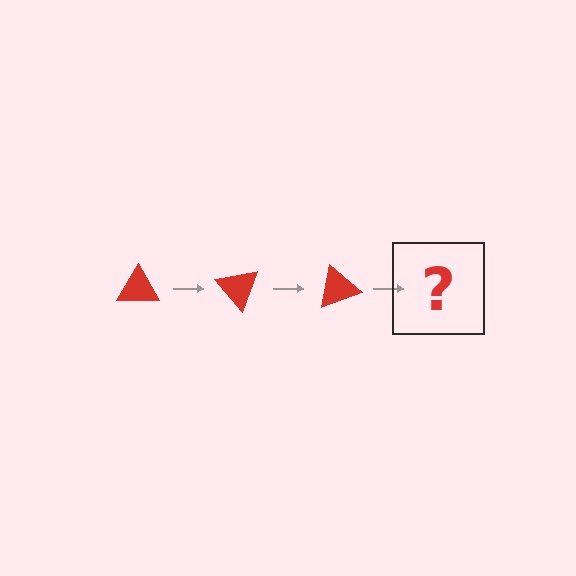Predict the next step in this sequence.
The next step is a red triangle rotated 150 degrees.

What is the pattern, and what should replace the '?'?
The pattern is that the triangle rotates 50 degrees each step. The '?' should be a red triangle rotated 150 degrees.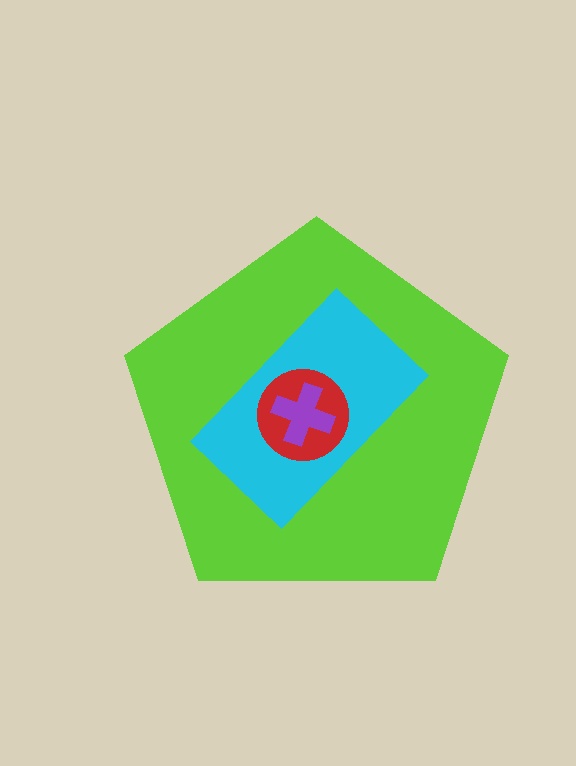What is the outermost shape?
The lime pentagon.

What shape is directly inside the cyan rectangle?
The red circle.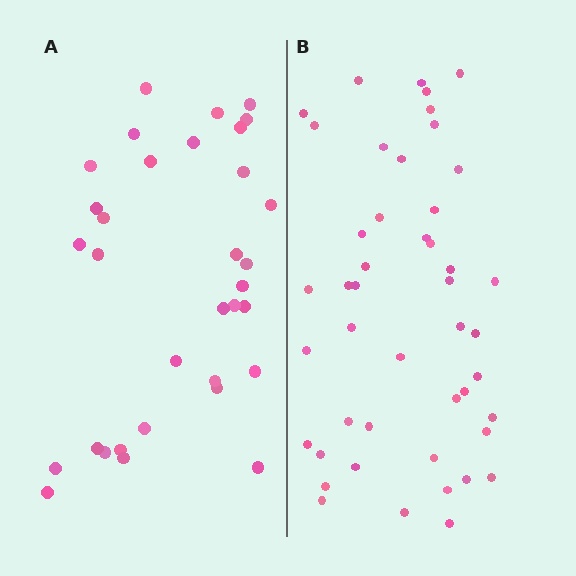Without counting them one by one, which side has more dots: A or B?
Region B (the right region) has more dots.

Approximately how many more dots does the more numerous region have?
Region B has approximately 15 more dots than region A.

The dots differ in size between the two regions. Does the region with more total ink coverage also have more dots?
No. Region A has more total ink coverage because its dots are larger, but region B actually contains more individual dots. Total area can be misleading — the number of items is what matters here.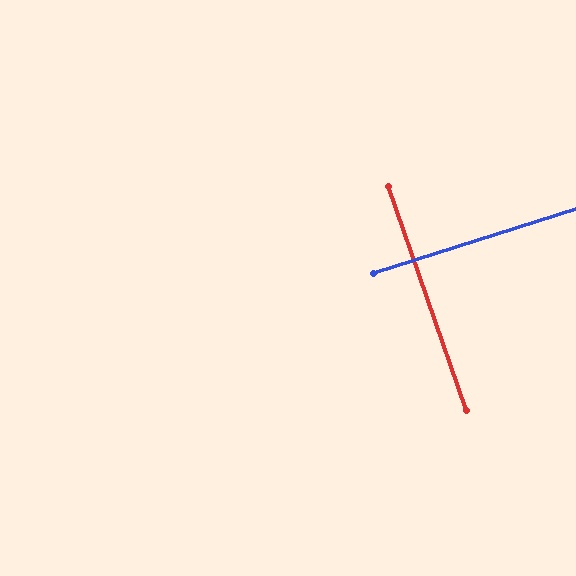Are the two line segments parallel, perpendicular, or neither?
Perpendicular — they meet at approximately 88°.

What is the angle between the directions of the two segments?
Approximately 88 degrees.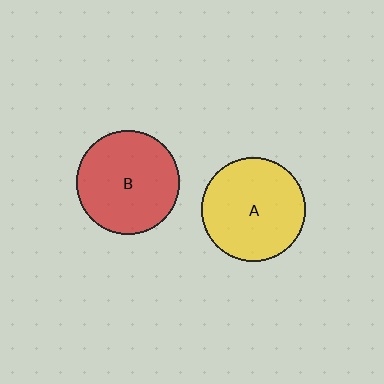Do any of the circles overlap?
No, none of the circles overlap.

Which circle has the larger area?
Circle A (yellow).